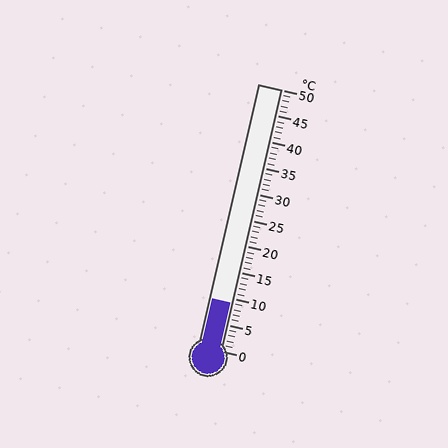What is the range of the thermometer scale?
The thermometer scale ranges from 0°C to 50°C.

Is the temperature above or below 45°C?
The temperature is below 45°C.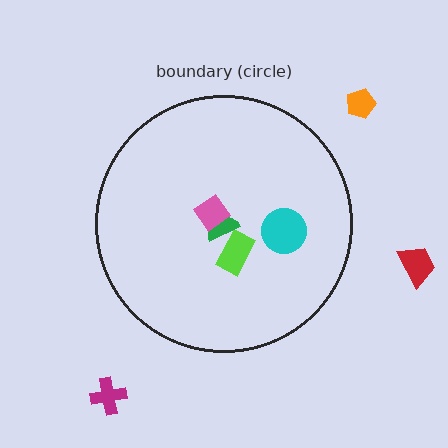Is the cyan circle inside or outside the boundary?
Inside.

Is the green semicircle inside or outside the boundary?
Inside.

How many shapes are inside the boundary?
4 inside, 3 outside.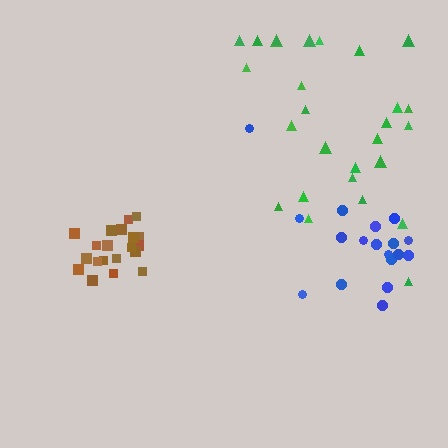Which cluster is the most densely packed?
Brown.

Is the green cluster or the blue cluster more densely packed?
Blue.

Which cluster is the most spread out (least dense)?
Green.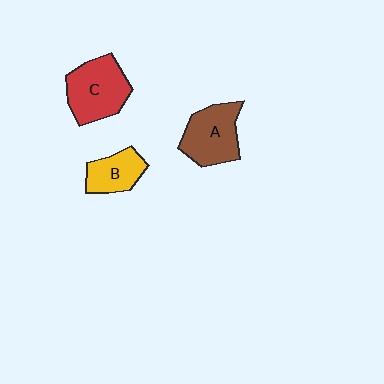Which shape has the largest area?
Shape C (red).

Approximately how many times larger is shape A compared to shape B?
Approximately 1.5 times.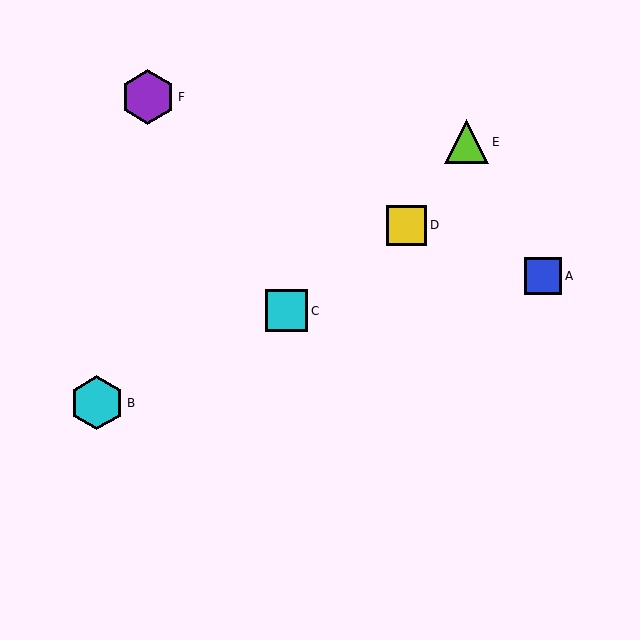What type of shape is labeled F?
Shape F is a purple hexagon.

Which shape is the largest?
The purple hexagon (labeled F) is the largest.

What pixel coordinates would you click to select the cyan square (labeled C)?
Click at (287, 311) to select the cyan square C.